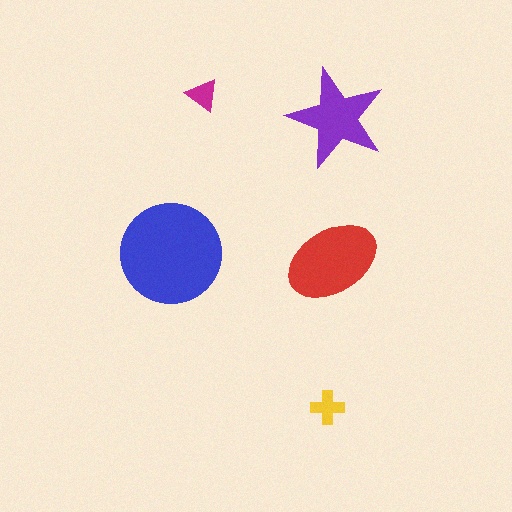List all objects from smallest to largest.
The magenta triangle, the yellow cross, the purple star, the red ellipse, the blue circle.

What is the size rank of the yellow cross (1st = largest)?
4th.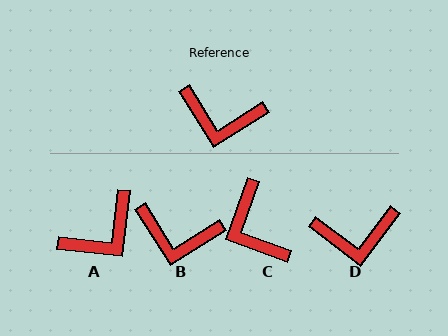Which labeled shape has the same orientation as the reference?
B.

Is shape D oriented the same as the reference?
No, it is off by about 21 degrees.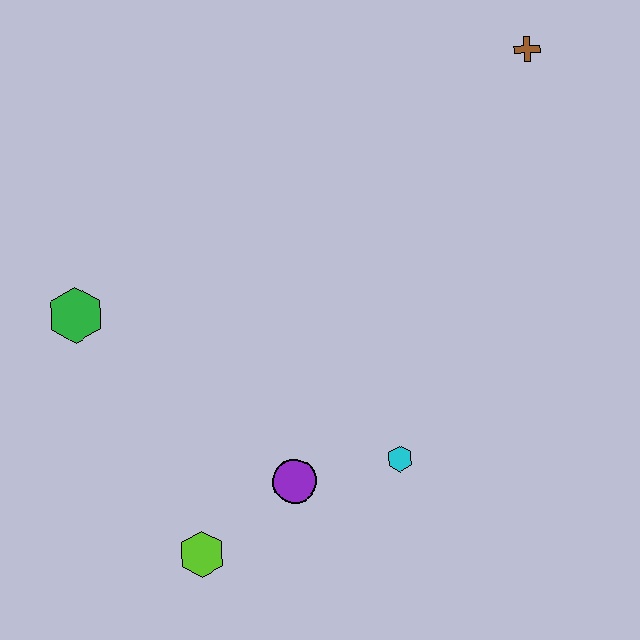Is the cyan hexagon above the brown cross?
No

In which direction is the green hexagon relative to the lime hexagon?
The green hexagon is above the lime hexagon.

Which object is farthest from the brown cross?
The lime hexagon is farthest from the brown cross.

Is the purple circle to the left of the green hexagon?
No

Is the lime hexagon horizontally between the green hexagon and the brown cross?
Yes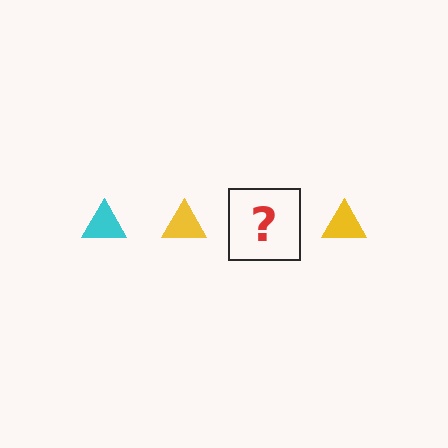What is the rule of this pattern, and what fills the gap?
The rule is that the pattern cycles through cyan, yellow triangles. The gap should be filled with a cyan triangle.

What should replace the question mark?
The question mark should be replaced with a cyan triangle.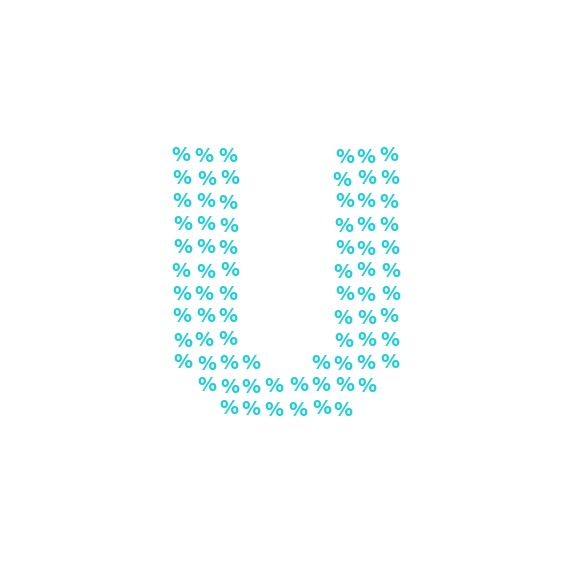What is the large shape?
The large shape is the letter U.